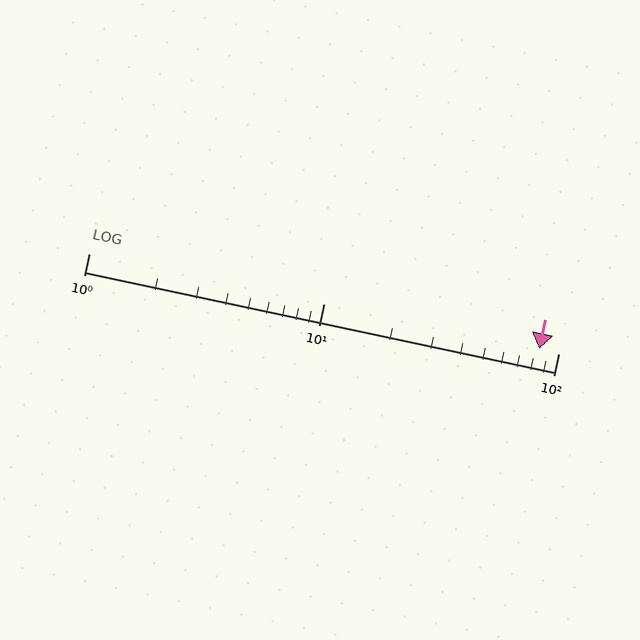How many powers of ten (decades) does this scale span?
The scale spans 2 decades, from 1 to 100.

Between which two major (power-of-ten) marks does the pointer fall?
The pointer is between 10 and 100.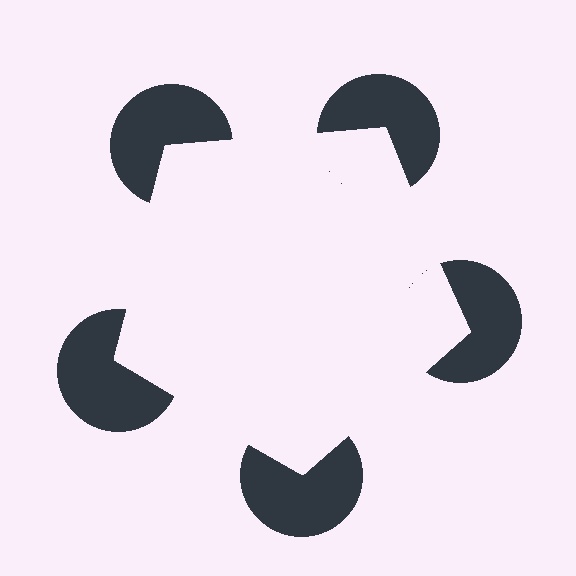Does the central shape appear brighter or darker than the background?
It typically appears slightly brighter than the background, even though no actual brightness change is drawn.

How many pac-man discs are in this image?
There are 5 — one at each vertex of the illusory pentagon.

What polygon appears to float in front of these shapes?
An illusory pentagon — its edges are inferred from the aligned wedge cuts in the pac-man discs, not physically drawn.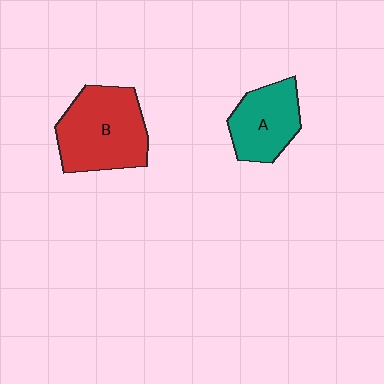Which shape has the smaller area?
Shape A (teal).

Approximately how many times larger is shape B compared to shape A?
Approximately 1.5 times.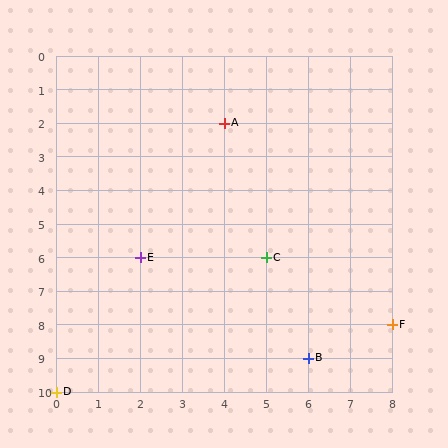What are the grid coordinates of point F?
Point F is at grid coordinates (8, 8).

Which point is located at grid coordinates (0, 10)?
Point D is at (0, 10).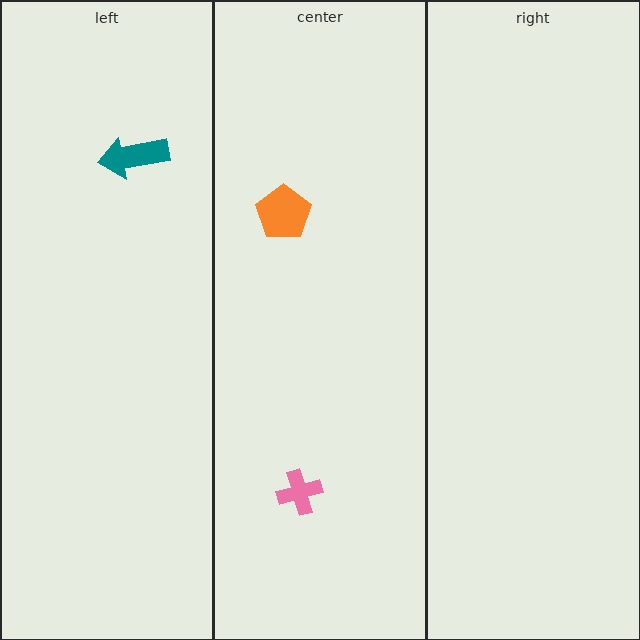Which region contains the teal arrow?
The left region.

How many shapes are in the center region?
2.